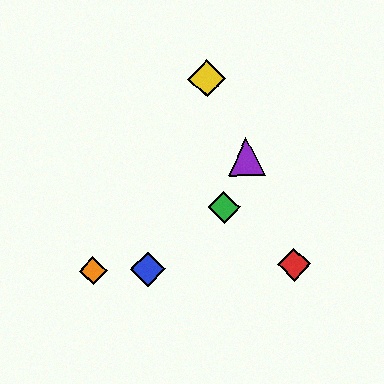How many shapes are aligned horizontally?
3 shapes (the red diamond, the blue diamond, the orange diamond) are aligned horizontally.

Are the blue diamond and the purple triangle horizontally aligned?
No, the blue diamond is at y≈269 and the purple triangle is at y≈156.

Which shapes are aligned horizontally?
The red diamond, the blue diamond, the orange diamond are aligned horizontally.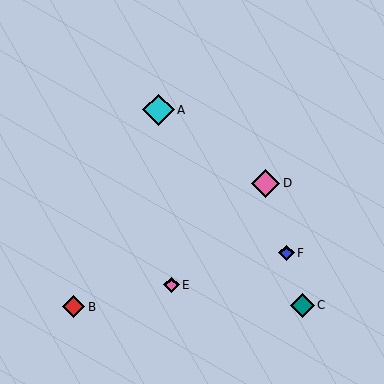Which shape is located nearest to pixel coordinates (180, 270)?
The pink diamond (labeled E) at (172, 285) is nearest to that location.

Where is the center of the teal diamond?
The center of the teal diamond is at (302, 305).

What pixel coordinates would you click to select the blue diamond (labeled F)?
Click at (287, 253) to select the blue diamond F.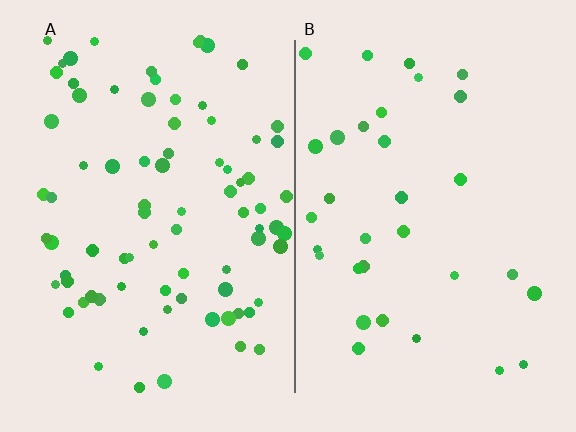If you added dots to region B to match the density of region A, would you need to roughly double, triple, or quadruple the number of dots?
Approximately triple.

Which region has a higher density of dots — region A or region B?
A (the left).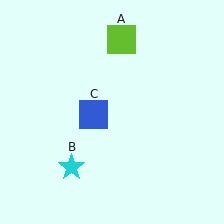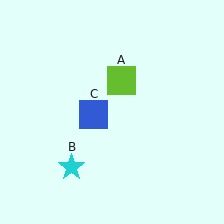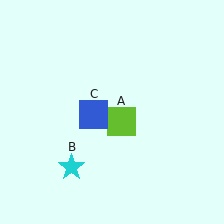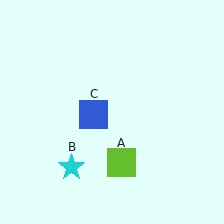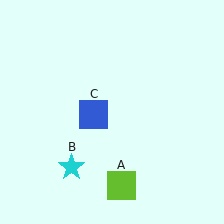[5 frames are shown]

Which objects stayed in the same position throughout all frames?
Cyan star (object B) and blue square (object C) remained stationary.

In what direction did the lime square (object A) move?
The lime square (object A) moved down.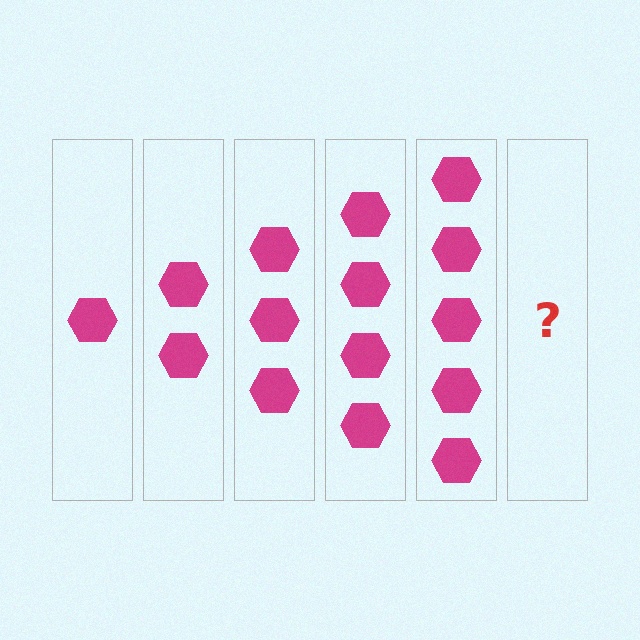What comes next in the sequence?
The next element should be 6 hexagons.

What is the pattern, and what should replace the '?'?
The pattern is that each step adds one more hexagon. The '?' should be 6 hexagons.